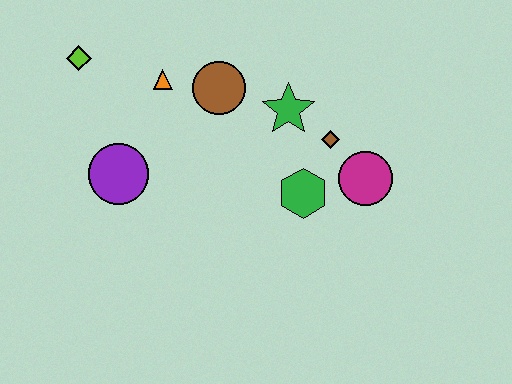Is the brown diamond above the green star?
No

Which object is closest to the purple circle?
The orange triangle is closest to the purple circle.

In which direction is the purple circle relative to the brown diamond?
The purple circle is to the left of the brown diamond.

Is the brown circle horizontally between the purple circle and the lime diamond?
No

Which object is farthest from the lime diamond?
The magenta circle is farthest from the lime diamond.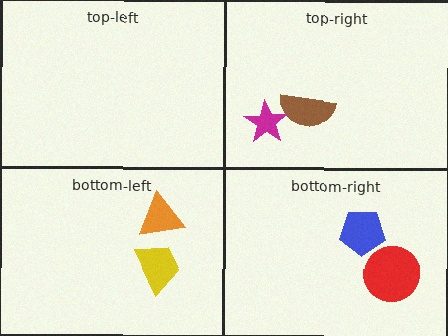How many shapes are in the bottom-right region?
2.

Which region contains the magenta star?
The top-right region.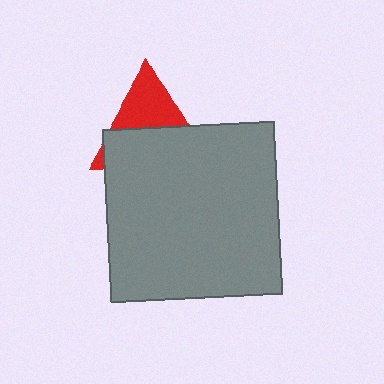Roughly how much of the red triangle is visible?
A small part of it is visible (roughly 44%).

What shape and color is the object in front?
The object in front is a gray square.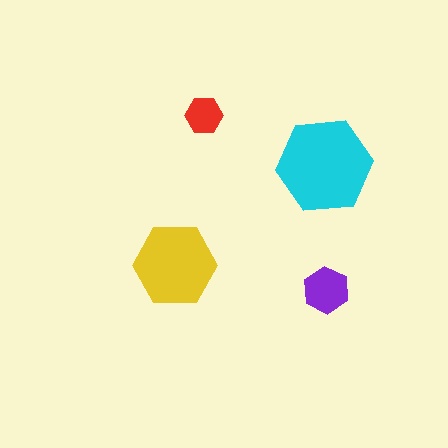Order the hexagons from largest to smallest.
the cyan one, the yellow one, the purple one, the red one.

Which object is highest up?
The red hexagon is topmost.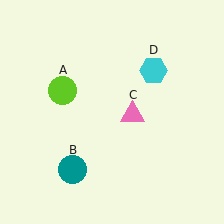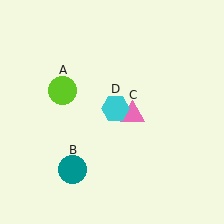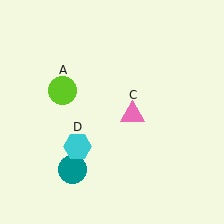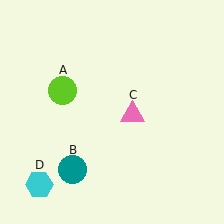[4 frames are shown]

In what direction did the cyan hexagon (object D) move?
The cyan hexagon (object D) moved down and to the left.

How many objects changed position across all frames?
1 object changed position: cyan hexagon (object D).